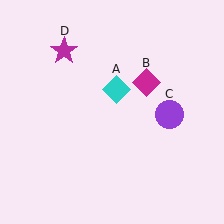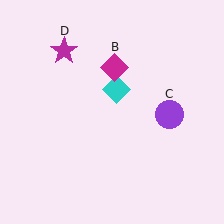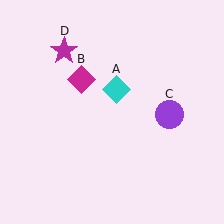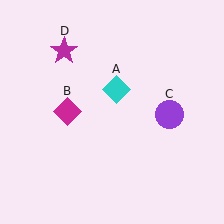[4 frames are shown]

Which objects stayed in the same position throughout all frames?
Cyan diamond (object A) and purple circle (object C) and magenta star (object D) remained stationary.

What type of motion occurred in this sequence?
The magenta diamond (object B) rotated counterclockwise around the center of the scene.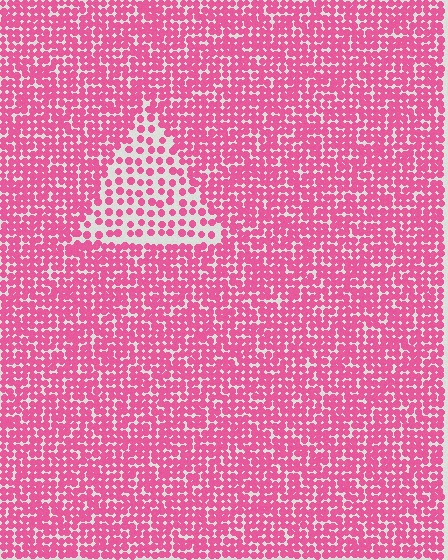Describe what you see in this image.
The image contains small pink elements arranged at two different densities. A triangle-shaped region is visible where the elements are less densely packed than the surrounding area.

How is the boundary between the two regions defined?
The boundary is defined by a change in element density (approximately 2.1x ratio). All elements are the same color, size, and shape.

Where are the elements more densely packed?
The elements are more densely packed outside the triangle boundary.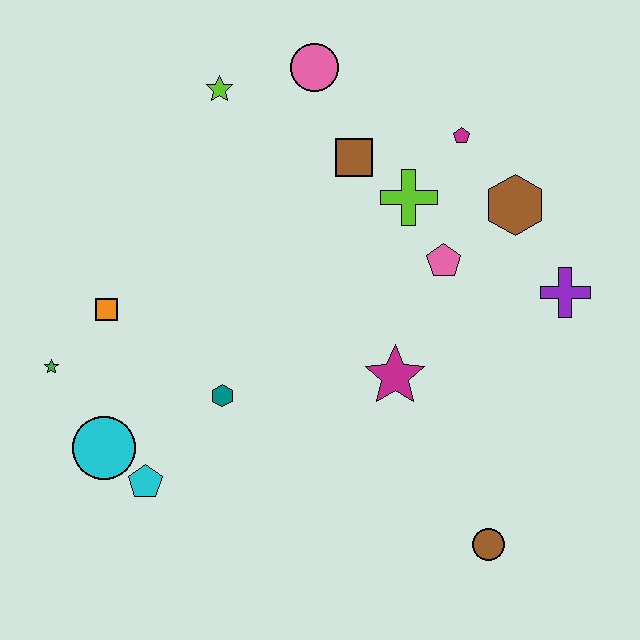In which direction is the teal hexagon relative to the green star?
The teal hexagon is to the right of the green star.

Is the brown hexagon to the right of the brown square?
Yes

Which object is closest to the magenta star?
The pink pentagon is closest to the magenta star.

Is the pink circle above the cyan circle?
Yes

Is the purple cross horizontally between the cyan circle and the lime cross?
No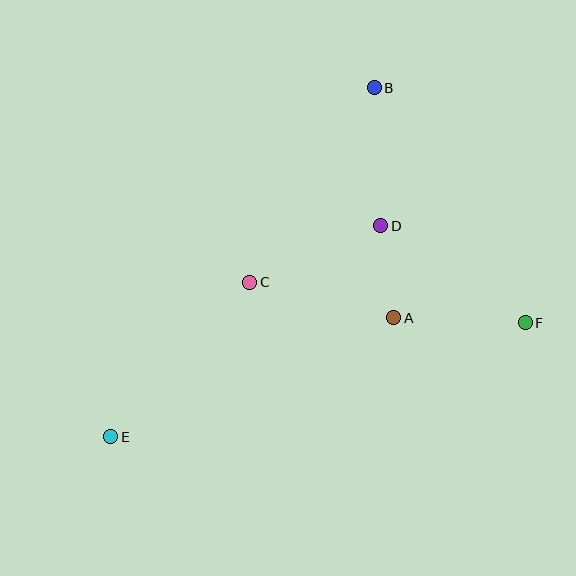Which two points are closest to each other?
Points A and D are closest to each other.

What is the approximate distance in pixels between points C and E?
The distance between C and E is approximately 208 pixels.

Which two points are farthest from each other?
Points B and E are farthest from each other.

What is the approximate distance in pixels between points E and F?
The distance between E and F is approximately 430 pixels.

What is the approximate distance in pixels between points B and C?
The distance between B and C is approximately 231 pixels.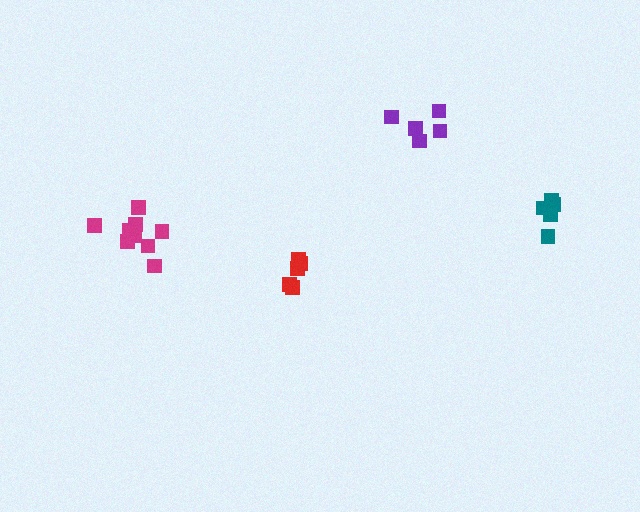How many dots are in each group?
Group 1: 5 dots, Group 2: 5 dots, Group 3: 9 dots, Group 4: 5 dots (24 total).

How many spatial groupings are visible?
There are 4 spatial groupings.